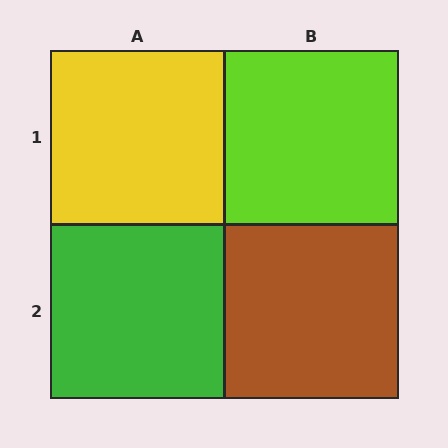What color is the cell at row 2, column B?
Brown.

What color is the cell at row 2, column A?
Green.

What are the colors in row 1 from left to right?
Yellow, lime.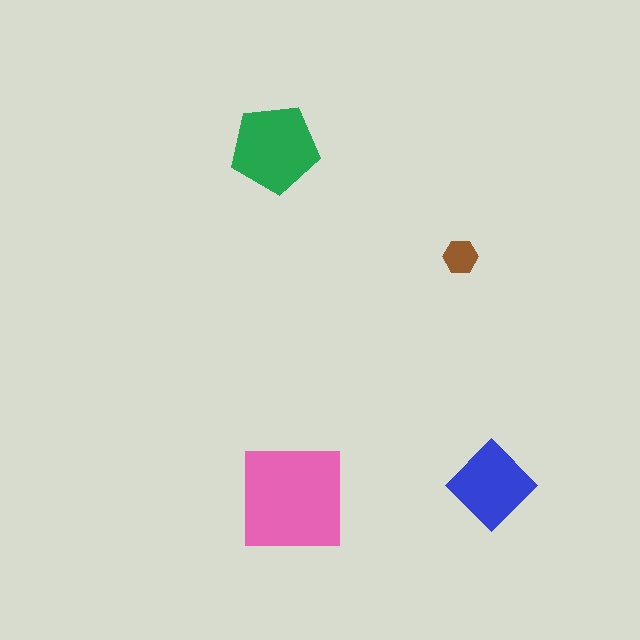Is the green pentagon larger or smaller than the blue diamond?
Larger.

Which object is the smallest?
The brown hexagon.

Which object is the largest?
The pink square.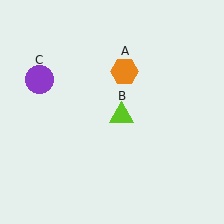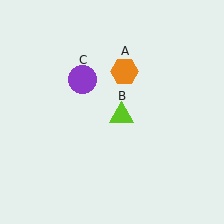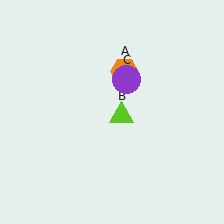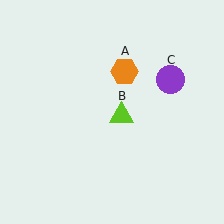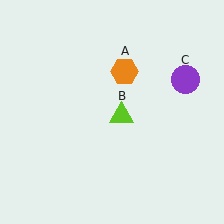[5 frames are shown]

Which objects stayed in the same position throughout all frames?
Orange hexagon (object A) and lime triangle (object B) remained stationary.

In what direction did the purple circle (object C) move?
The purple circle (object C) moved right.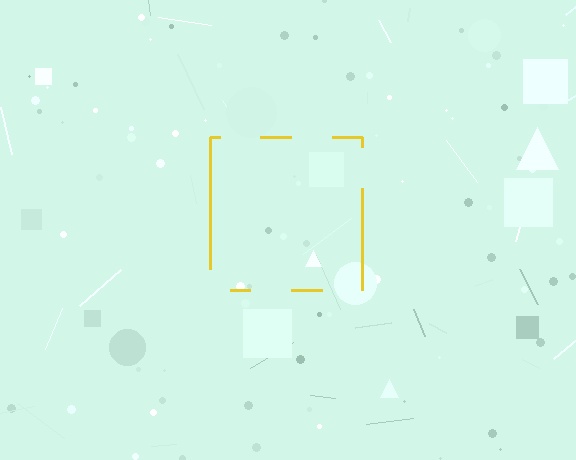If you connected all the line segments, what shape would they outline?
They would outline a square.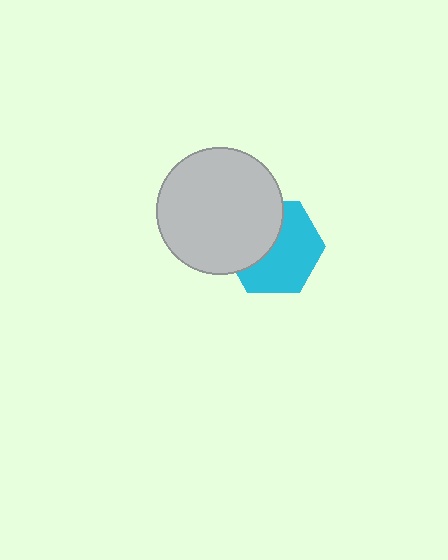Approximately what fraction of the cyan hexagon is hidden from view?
Roughly 41% of the cyan hexagon is hidden behind the light gray circle.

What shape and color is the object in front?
The object in front is a light gray circle.